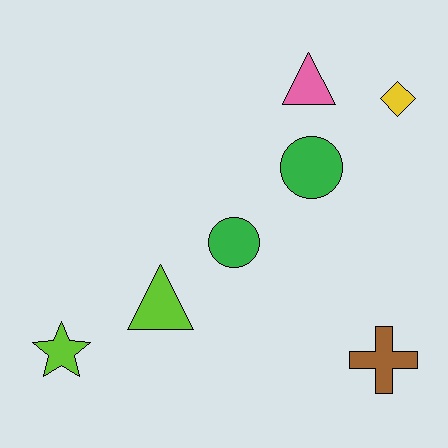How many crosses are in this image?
There is 1 cross.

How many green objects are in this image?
There are 2 green objects.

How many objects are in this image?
There are 7 objects.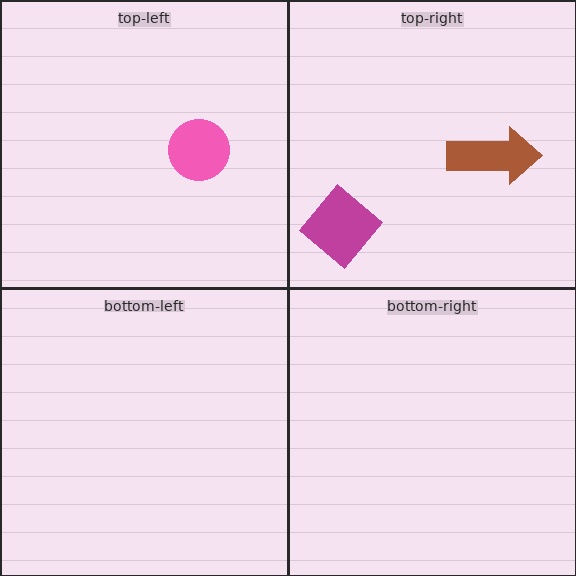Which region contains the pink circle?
The top-left region.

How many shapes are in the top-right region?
2.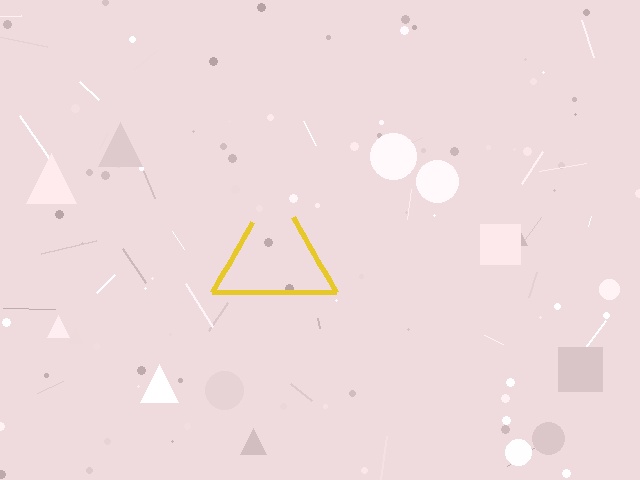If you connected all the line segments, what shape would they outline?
They would outline a triangle.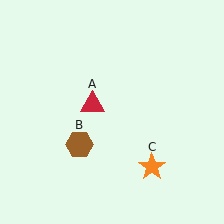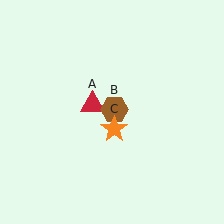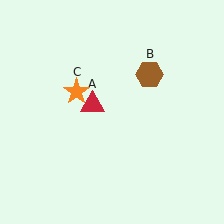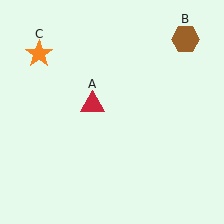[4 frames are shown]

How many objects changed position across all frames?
2 objects changed position: brown hexagon (object B), orange star (object C).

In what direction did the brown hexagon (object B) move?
The brown hexagon (object B) moved up and to the right.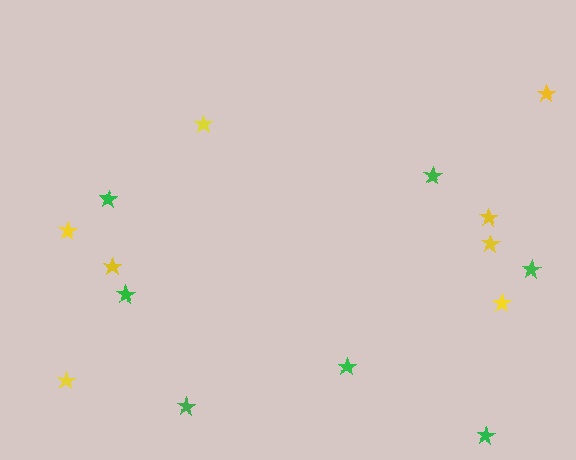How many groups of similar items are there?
There are 2 groups: one group of yellow stars (8) and one group of green stars (7).